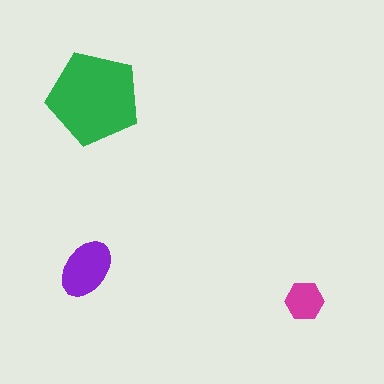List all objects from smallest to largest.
The magenta hexagon, the purple ellipse, the green pentagon.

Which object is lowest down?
The magenta hexagon is bottommost.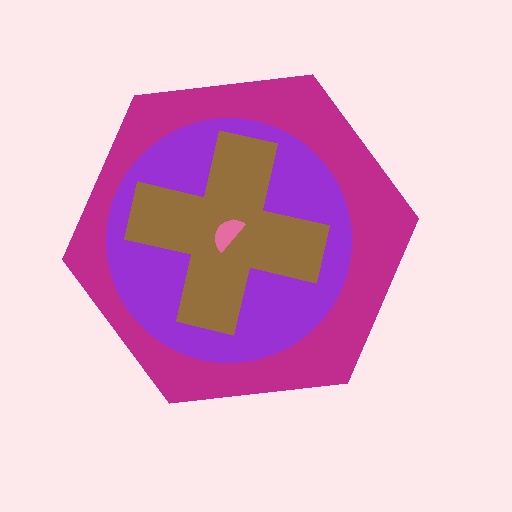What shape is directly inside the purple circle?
The brown cross.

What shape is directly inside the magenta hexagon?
The purple circle.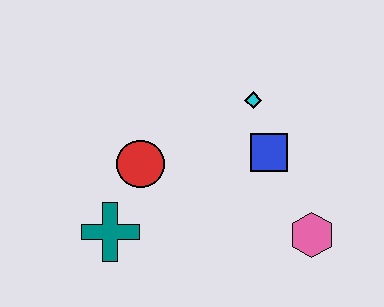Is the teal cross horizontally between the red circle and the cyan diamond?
No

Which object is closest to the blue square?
The cyan diamond is closest to the blue square.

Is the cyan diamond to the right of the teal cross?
Yes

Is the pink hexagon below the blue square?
Yes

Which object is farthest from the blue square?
The teal cross is farthest from the blue square.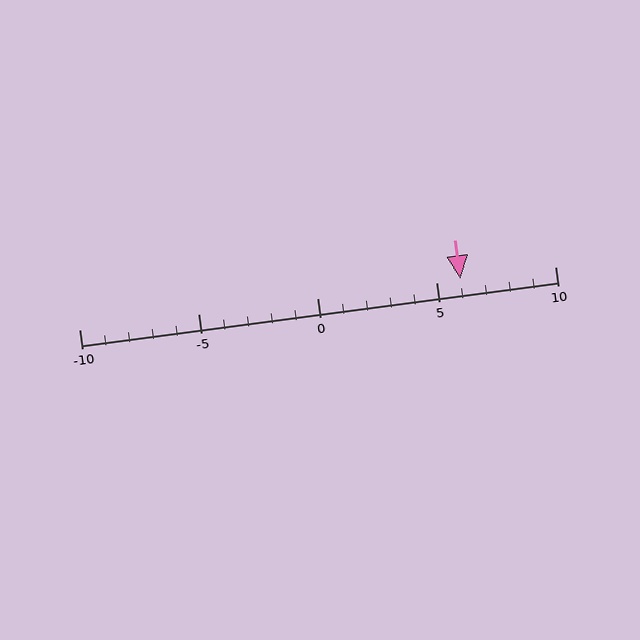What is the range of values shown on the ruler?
The ruler shows values from -10 to 10.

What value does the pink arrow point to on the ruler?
The pink arrow points to approximately 6.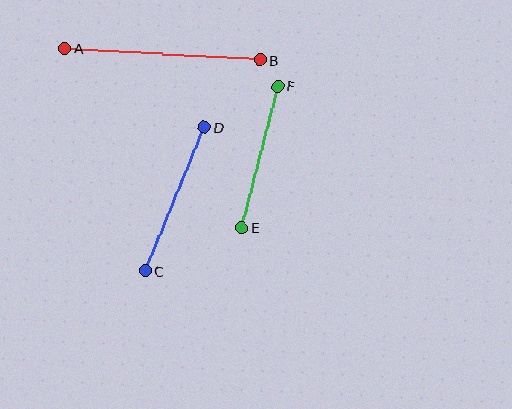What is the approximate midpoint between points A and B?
The midpoint is at approximately (162, 54) pixels.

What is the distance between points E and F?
The distance is approximately 146 pixels.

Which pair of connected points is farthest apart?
Points A and B are farthest apart.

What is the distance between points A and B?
The distance is approximately 196 pixels.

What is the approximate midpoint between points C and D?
The midpoint is at approximately (175, 199) pixels.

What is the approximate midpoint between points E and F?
The midpoint is at approximately (260, 157) pixels.